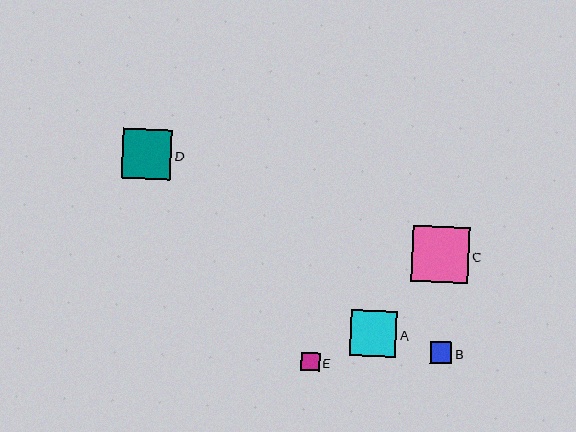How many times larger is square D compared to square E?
Square D is approximately 2.6 times the size of square E.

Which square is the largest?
Square C is the largest with a size of approximately 57 pixels.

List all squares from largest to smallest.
From largest to smallest: C, D, A, B, E.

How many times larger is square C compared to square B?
Square C is approximately 2.6 times the size of square B.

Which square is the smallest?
Square E is the smallest with a size of approximately 19 pixels.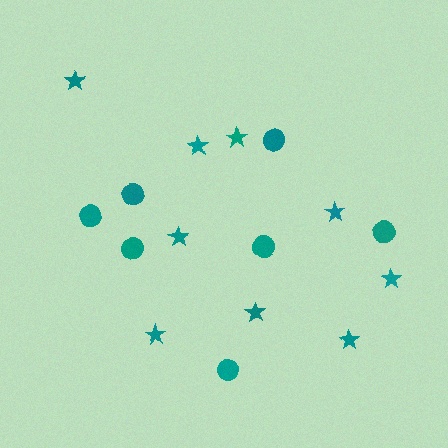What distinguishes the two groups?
There are 2 groups: one group of stars (9) and one group of circles (7).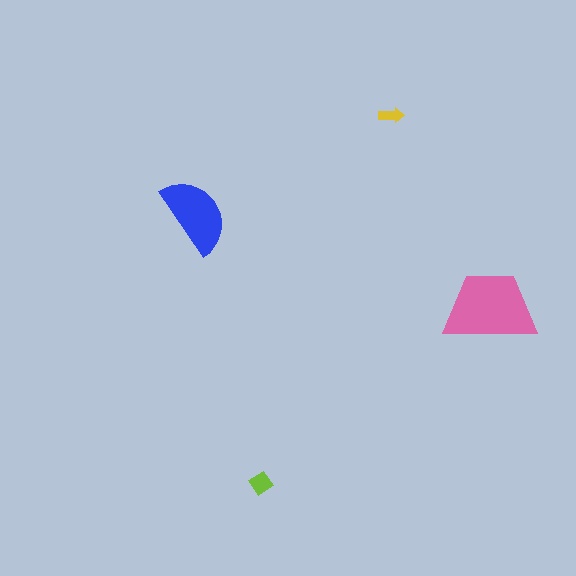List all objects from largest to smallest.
The pink trapezoid, the blue semicircle, the lime diamond, the yellow arrow.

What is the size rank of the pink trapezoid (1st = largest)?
1st.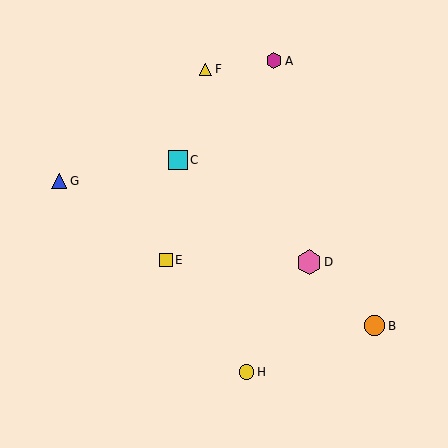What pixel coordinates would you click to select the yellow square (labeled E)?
Click at (166, 260) to select the yellow square E.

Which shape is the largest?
The pink hexagon (labeled D) is the largest.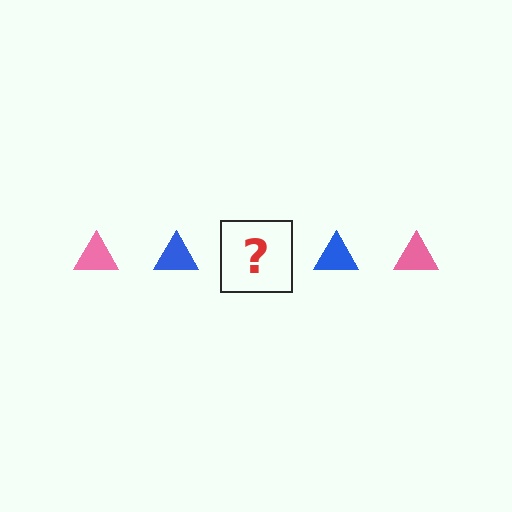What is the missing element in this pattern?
The missing element is a pink triangle.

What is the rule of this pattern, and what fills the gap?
The rule is that the pattern cycles through pink, blue triangles. The gap should be filled with a pink triangle.